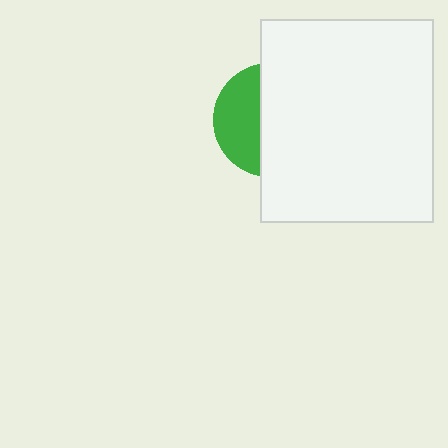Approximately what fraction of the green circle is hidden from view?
Roughly 62% of the green circle is hidden behind the white rectangle.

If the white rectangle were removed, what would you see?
You would see the complete green circle.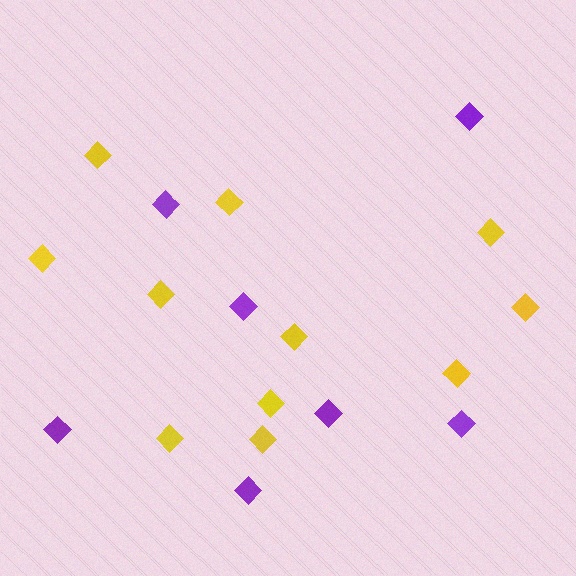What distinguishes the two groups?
There are 2 groups: one group of yellow diamonds (11) and one group of purple diamonds (7).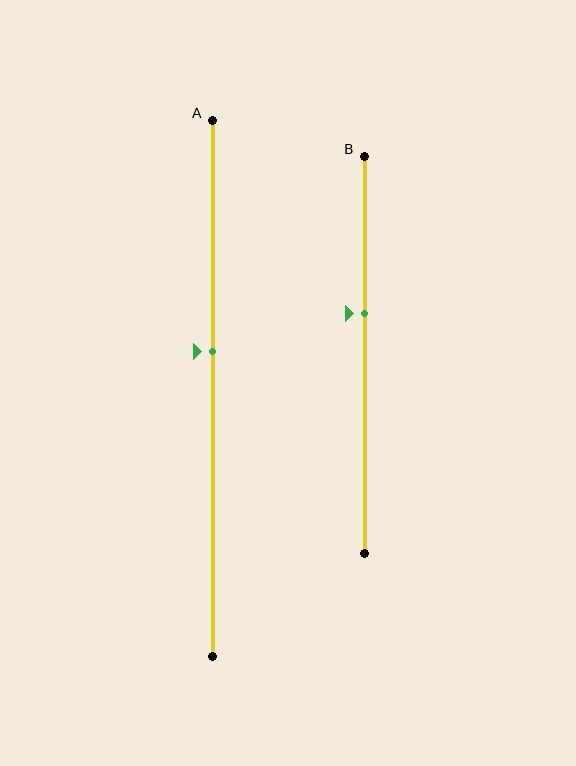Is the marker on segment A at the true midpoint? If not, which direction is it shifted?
No, the marker on segment A is shifted upward by about 7% of the segment length.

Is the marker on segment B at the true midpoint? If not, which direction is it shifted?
No, the marker on segment B is shifted upward by about 10% of the segment length.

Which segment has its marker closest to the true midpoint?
Segment A has its marker closest to the true midpoint.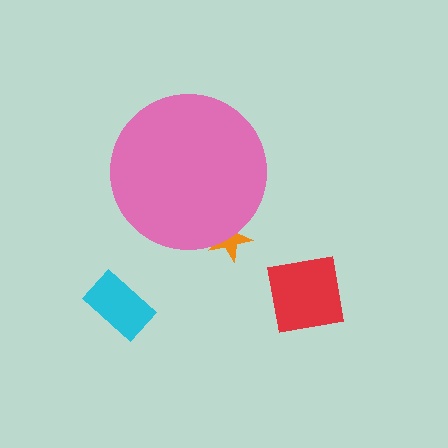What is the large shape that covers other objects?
A pink circle.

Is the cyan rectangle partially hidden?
No, the cyan rectangle is fully visible.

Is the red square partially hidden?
No, the red square is fully visible.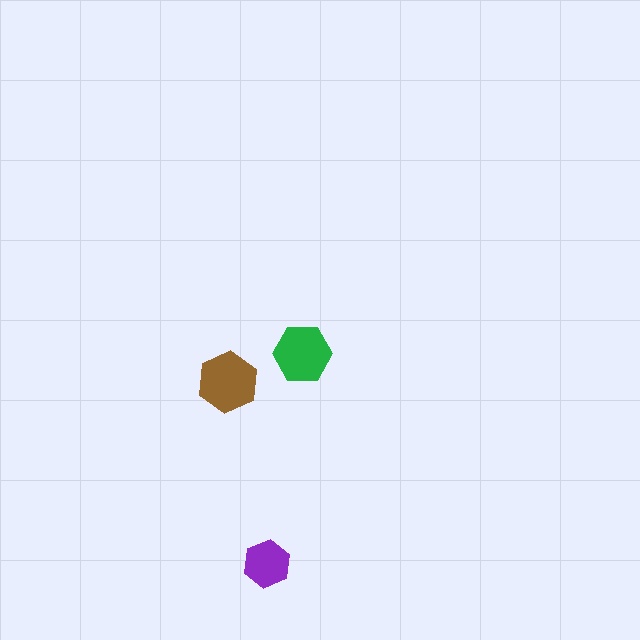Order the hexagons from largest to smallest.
the brown one, the green one, the purple one.